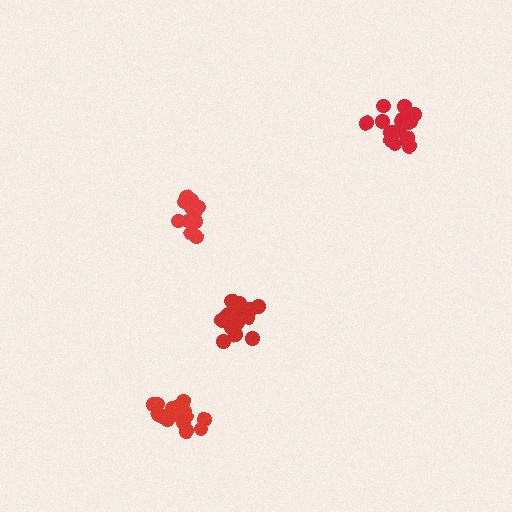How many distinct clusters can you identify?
There are 4 distinct clusters.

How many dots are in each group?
Group 1: 18 dots, Group 2: 12 dots, Group 3: 17 dots, Group 4: 17 dots (64 total).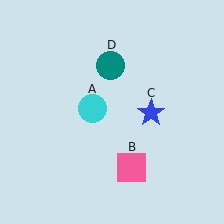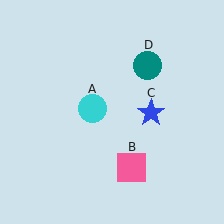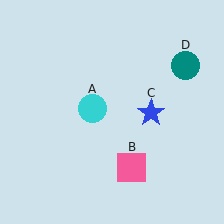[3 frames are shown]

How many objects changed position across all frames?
1 object changed position: teal circle (object D).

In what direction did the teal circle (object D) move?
The teal circle (object D) moved right.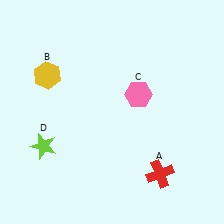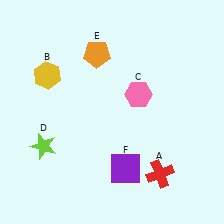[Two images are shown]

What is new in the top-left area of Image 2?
An orange pentagon (E) was added in the top-left area of Image 2.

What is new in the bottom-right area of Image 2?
A purple square (F) was added in the bottom-right area of Image 2.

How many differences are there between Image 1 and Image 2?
There are 2 differences between the two images.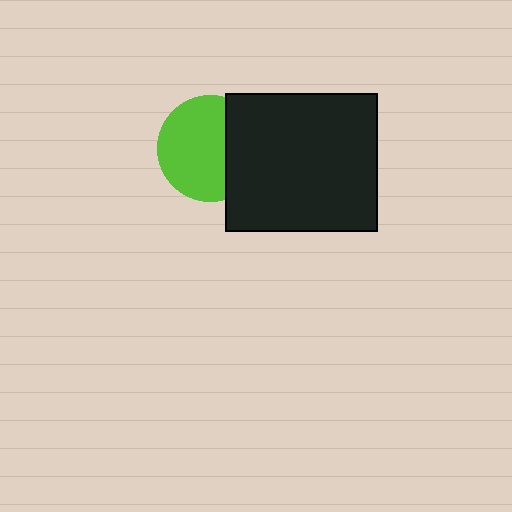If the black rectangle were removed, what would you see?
You would see the complete lime circle.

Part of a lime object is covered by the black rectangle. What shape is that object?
It is a circle.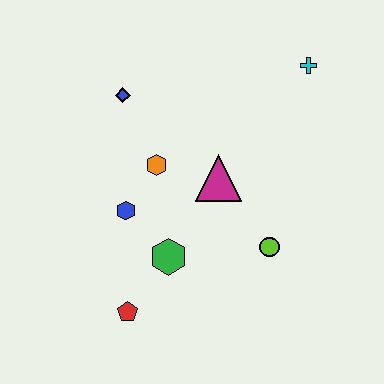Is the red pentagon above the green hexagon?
No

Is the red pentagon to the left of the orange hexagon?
Yes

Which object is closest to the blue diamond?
The orange hexagon is closest to the blue diamond.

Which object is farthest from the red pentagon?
The cyan cross is farthest from the red pentagon.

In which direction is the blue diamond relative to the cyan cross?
The blue diamond is to the left of the cyan cross.